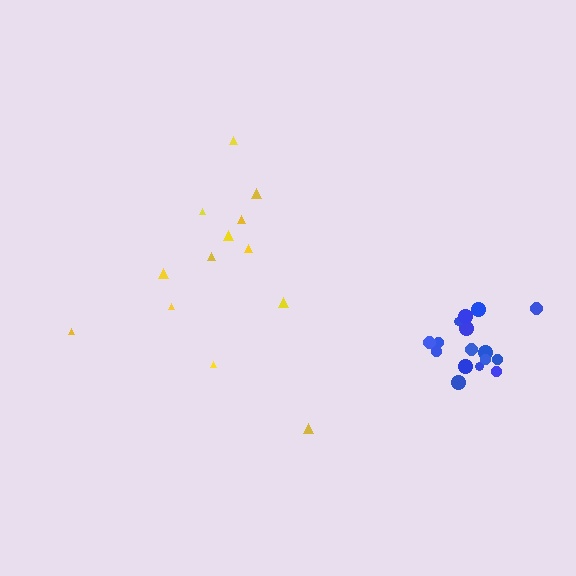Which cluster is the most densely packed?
Blue.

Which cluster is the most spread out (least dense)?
Yellow.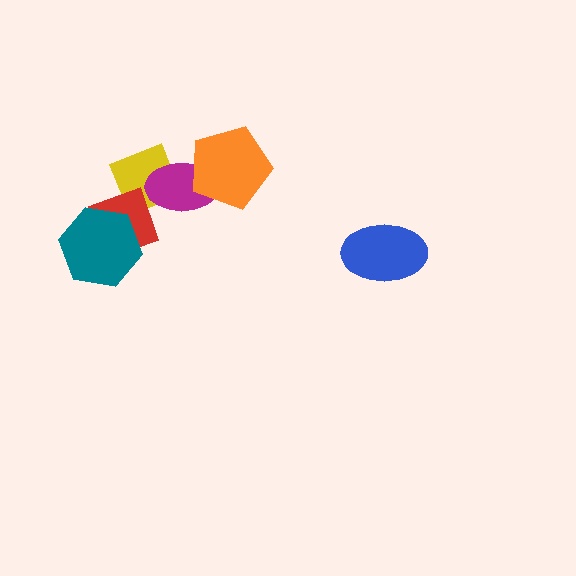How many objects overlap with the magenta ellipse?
2 objects overlap with the magenta ellipse.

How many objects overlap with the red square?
2 objects overlap with the red square.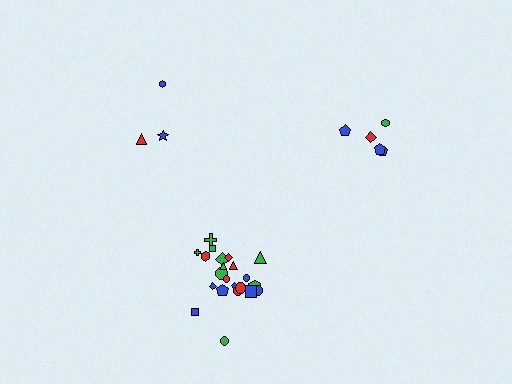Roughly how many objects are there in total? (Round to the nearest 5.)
Roughly 30 objects in total.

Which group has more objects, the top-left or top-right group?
The top-right group.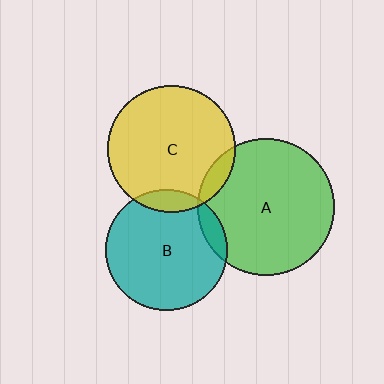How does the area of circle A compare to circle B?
Approximately 1.3 times.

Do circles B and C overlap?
Yes.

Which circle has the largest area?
Circle A (green).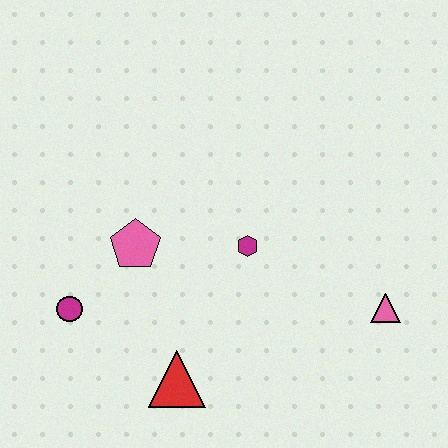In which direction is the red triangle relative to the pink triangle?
The red triangle is to the left of the pink triangle.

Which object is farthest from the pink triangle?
The magenta circle is farthest from the pink triangle.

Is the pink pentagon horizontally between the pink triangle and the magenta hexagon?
No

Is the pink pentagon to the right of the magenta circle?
Yes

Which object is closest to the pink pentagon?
The magenta circle is closest to the pink pentagon.